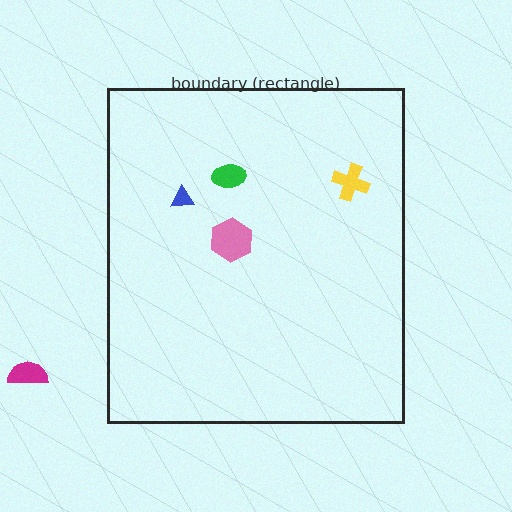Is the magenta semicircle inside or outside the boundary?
Outside.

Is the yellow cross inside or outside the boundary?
Inside.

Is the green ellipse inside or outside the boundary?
Inside.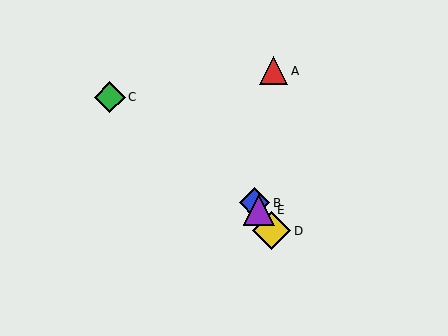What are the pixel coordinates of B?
Object B is at (254, 203).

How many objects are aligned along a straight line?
3 objects (B, D, E) are aligned along a straight line.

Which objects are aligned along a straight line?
Objects B, D, E are aligned along a straight line.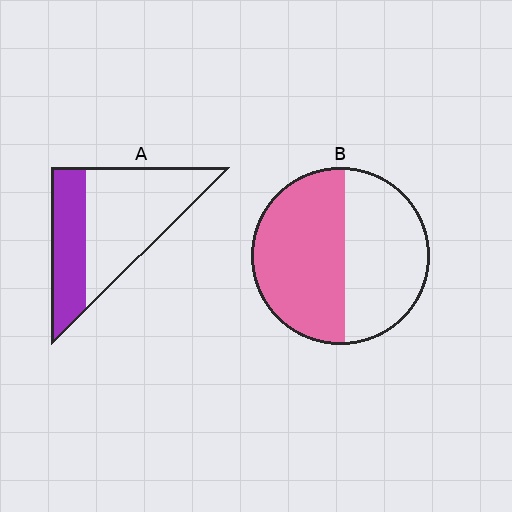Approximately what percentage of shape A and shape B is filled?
A is approximately 35% and B is approximately 55%.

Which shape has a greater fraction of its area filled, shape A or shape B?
Shape B.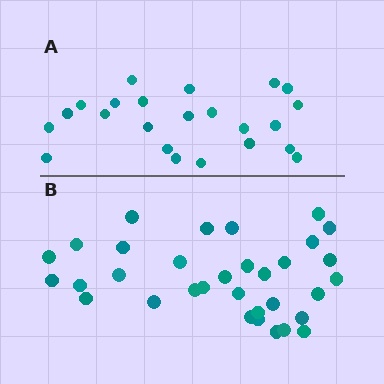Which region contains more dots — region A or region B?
Region B (the bottom region) has more dots.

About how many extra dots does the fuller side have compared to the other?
Region B has roughly 10 or so more dots than region A.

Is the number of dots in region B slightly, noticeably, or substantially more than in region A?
Region B has noticeably more, but not dramatically so. The ratio is roughly 1.4 to 1.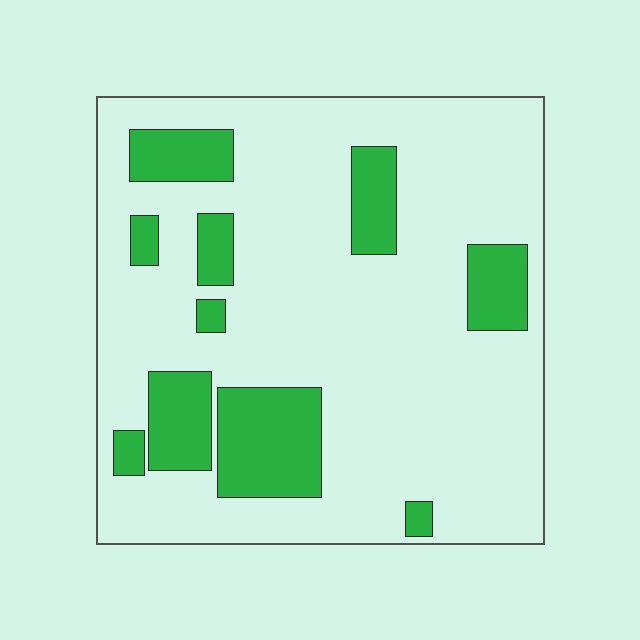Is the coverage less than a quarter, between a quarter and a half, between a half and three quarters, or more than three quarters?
Less than a quarter.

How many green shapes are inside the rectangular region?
10.